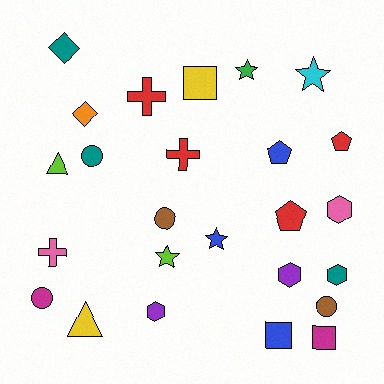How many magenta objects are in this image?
There are 2 magenta objects.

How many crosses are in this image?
There are 3 crosses.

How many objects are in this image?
There are 25 objects.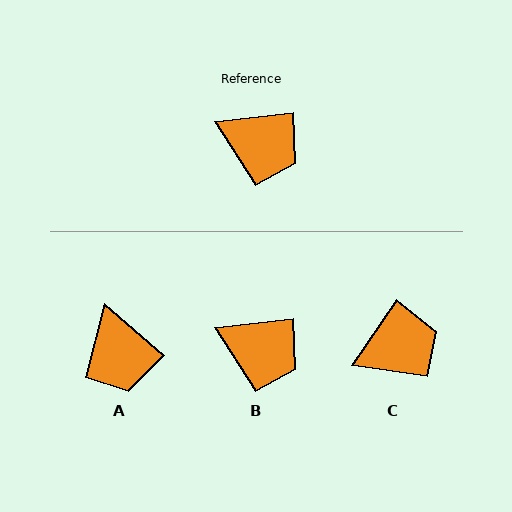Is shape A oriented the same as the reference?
No, it is off by about 47 degrees.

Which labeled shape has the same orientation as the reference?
B.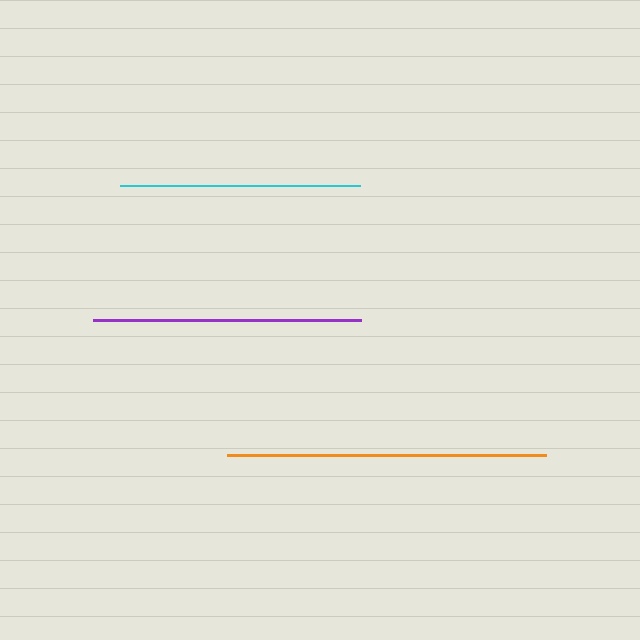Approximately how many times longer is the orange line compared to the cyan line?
The orange line is approximately 1.3 times the length of the cyan line.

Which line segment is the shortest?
The cyan line is the shortest at approximately 240 pixels.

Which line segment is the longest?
The orange line is the longest at approximately 319 pixels.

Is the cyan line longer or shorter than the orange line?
The orange line is longer than the cyan line.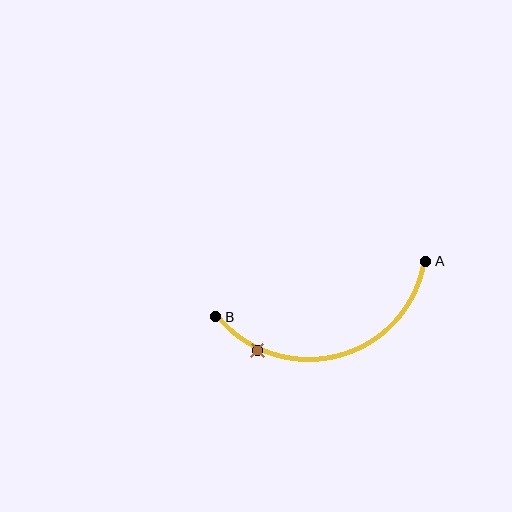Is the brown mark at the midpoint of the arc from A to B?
No. The brown mark lies on the arc but is closer to endpoint B. The arc midpoint would be at the point on the curve equidistant along the arc from both A and B.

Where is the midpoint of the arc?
The arc midpoint is the point on the curve farthest from the straight line joining A and B. It sits below that line.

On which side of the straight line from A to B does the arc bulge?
The arc bulges below the straight line connecting A and B.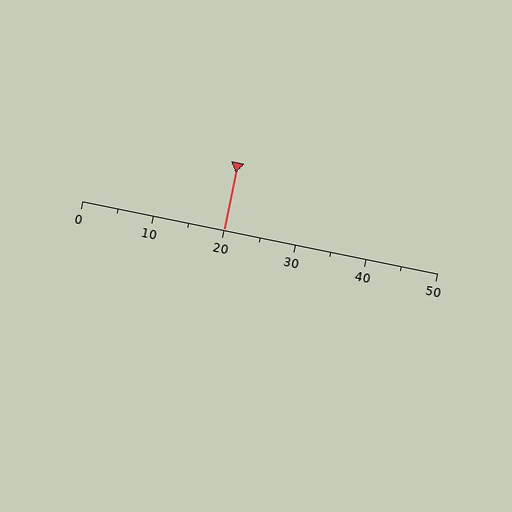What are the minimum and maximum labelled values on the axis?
The axis runs from 0 to 50.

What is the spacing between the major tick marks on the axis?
The major ticks are spaced 10 apart.